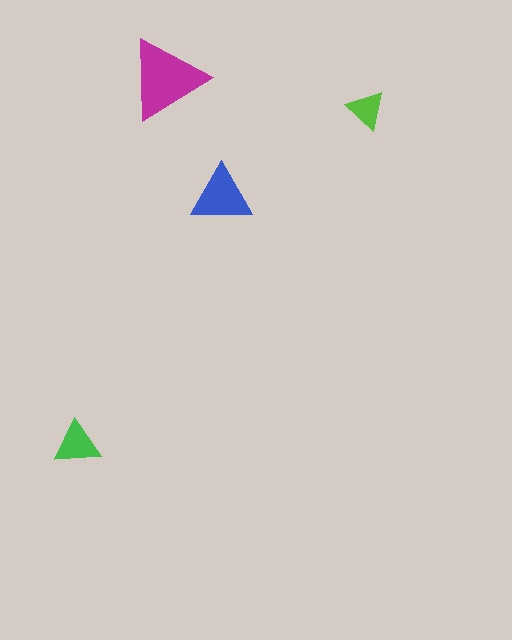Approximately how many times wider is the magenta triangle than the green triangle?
About 2 times wider.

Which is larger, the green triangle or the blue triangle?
The blue one.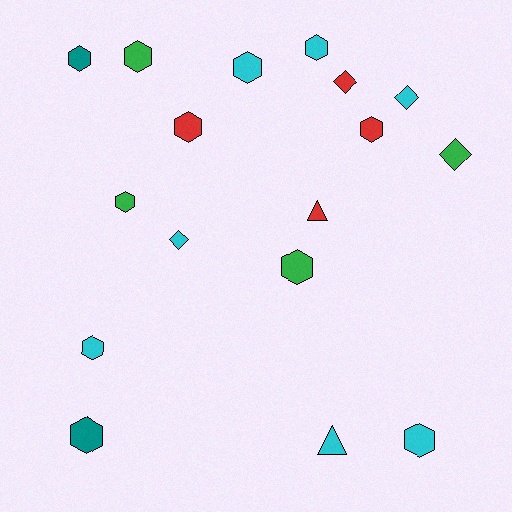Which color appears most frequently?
Cyan, with 7 objects.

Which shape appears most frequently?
Hexagon, with 11 objects.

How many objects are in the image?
There are 17 objects.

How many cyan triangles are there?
There is 1 cyan triangle.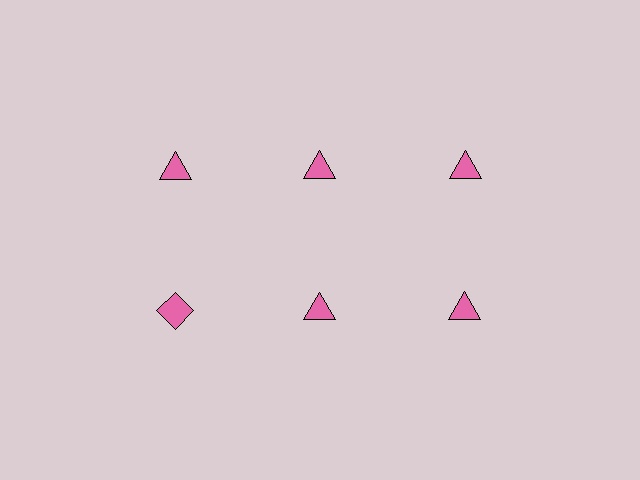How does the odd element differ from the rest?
It has a different shape: diamond instead of triangle.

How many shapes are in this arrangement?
There are 6 shapes arranged in a grid pattern.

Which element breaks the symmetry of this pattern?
The pink diamond in the second row, leftmost column breaks the symmetry. All other shapes are pink triangles.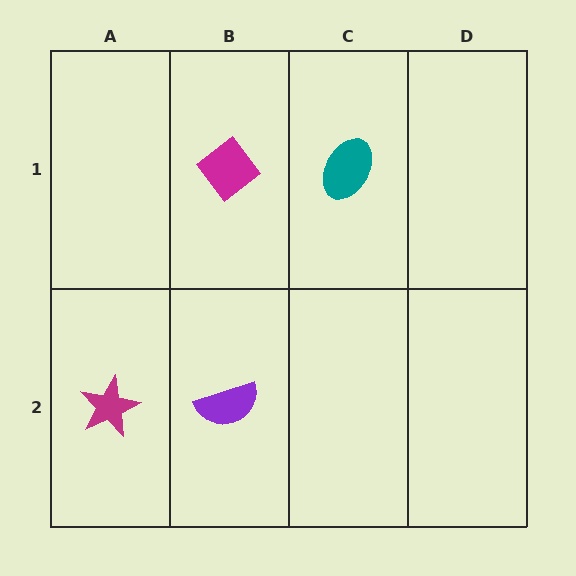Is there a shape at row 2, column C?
No, that cell is empty.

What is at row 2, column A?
A magenta star.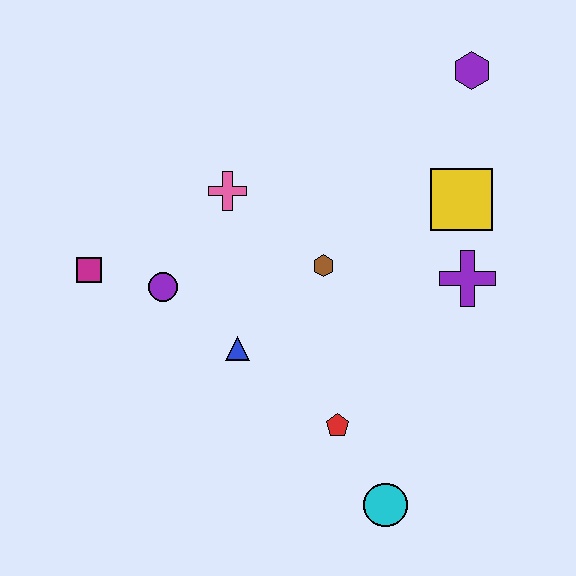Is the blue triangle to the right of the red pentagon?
No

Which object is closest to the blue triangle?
The purple circle is closest to the blue triangle.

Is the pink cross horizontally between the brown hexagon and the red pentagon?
No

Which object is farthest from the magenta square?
The purple hexagon is farthest from the magenta square.